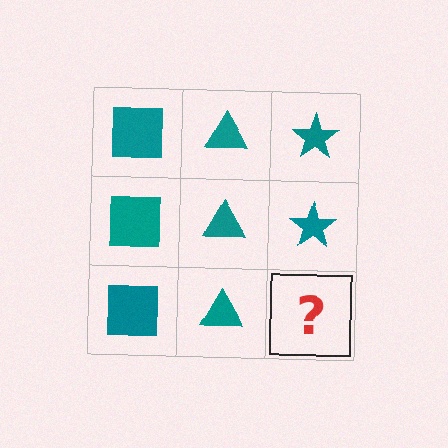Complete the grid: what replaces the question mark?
The question mark should be replaced with a teal star.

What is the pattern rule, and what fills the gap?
The rule is that each column has a consistent shape. The gap should be filled with a teal star.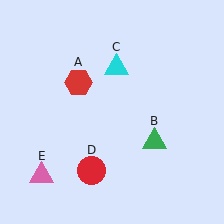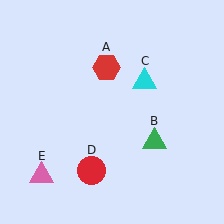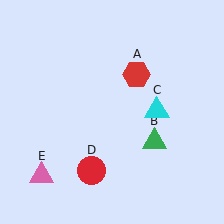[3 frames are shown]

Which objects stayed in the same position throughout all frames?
Green triangle (object B) and red circle (object D) and pink triangle (object E) remained stationary.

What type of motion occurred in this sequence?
The red hexagon (object A), cyan triangle (object C) rotated clockwise around the center of the scene.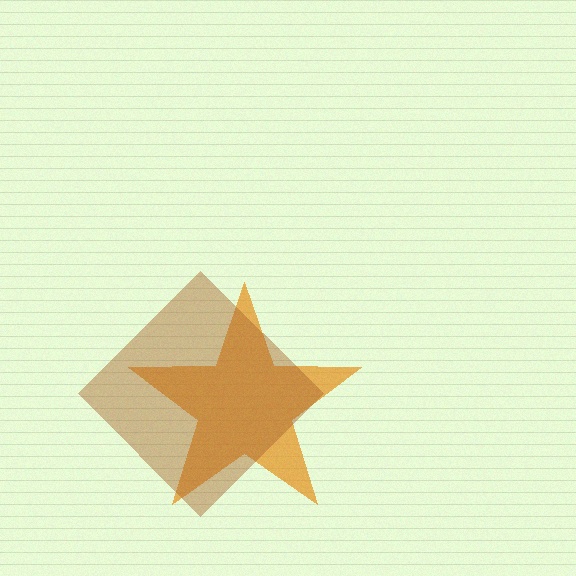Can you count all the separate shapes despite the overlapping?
Yes, there are 2 separate shapes.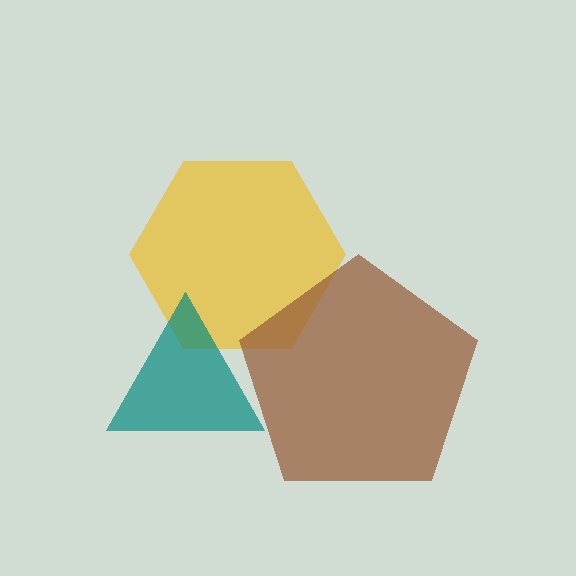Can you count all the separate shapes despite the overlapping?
Yes, there are 3 separate shapes.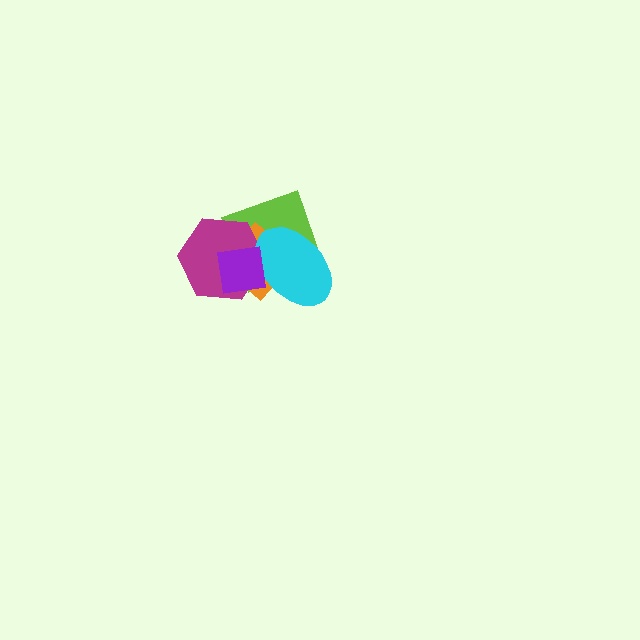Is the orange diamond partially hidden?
Yes, it is partially covered by another shape.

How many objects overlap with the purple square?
4 objects overlap with the purple square.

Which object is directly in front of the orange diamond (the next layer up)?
The magenta hexagon is directly in front of the orange diamond.